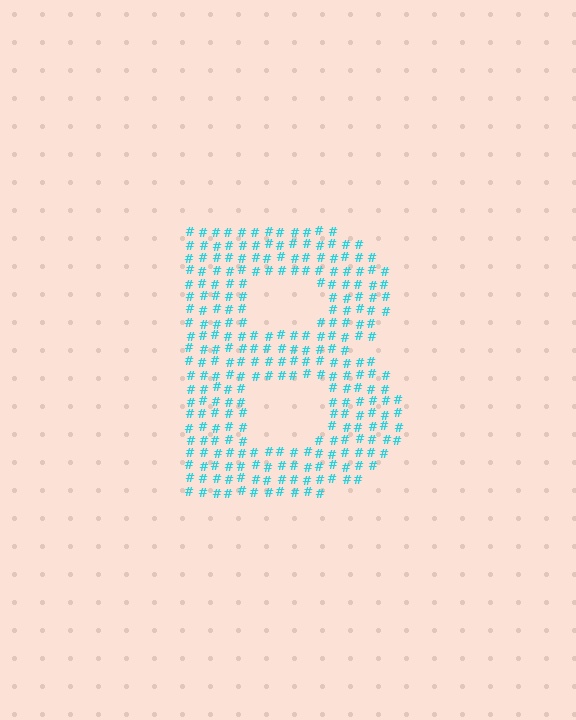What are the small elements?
The small elements are hash symbols.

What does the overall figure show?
The overall figure shows the letter B.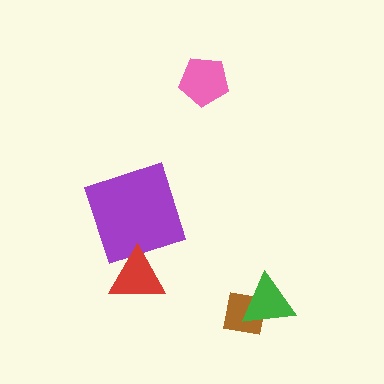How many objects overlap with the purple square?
1 object overlaps with the purple square.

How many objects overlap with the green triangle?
1 object overlaps with the green triangle.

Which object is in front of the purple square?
The red triangle is in front of the purple square.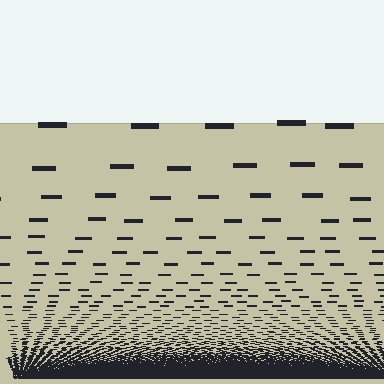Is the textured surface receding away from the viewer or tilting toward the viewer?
The surface appears to tilt toward the viewer. Texture elements get larger and sparser toward the top.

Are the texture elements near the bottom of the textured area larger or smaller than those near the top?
Smaller. The gradient is inverted — elements near the bottom are smaller and denser.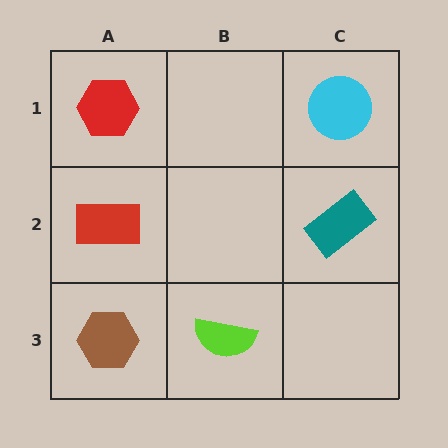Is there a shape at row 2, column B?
No, that cell is empty.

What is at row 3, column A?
A brown hexagon.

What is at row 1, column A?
A red hexagon.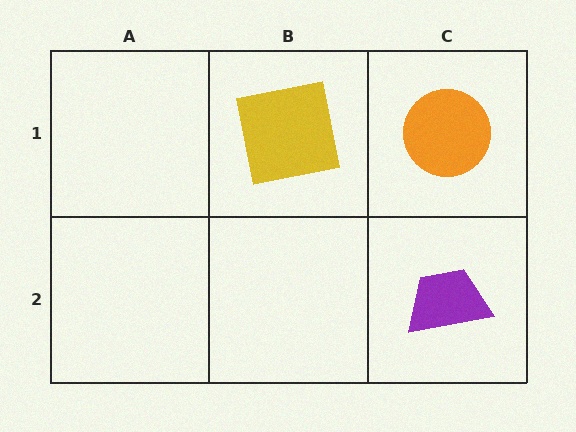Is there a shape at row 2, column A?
No, that cell is empty.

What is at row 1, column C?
An orange circle.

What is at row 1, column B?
A yellow square.